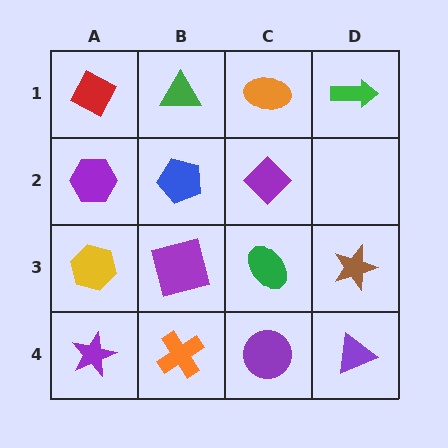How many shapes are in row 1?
4 shapes.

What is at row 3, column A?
A yellow hexagon.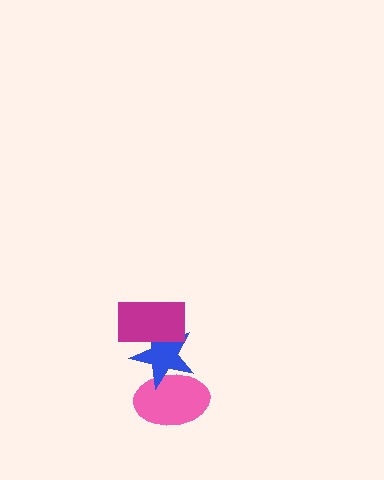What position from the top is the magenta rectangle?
The magenta rectangle is 1st from the top.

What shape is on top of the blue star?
The magenta rectangle is on top of the blue star.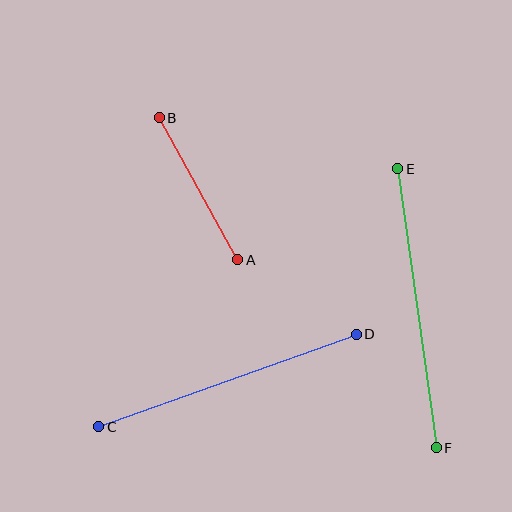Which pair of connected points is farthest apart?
Points E and F are farthest apart.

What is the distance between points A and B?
The distance is approximately 162 pixels.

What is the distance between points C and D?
The distance is approximately 274 pixels.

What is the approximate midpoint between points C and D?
The midpoint is at approximately (228, 380) pixels.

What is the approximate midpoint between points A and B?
The midpoint is at approximately (198, 189) pixels.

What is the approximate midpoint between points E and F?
The midpoint is at approximately (417, 308) pixels.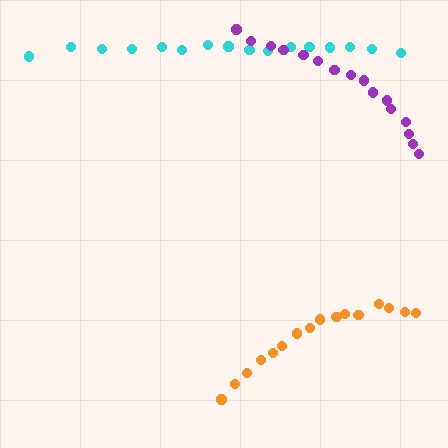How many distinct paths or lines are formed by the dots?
There are 3 distinct paths.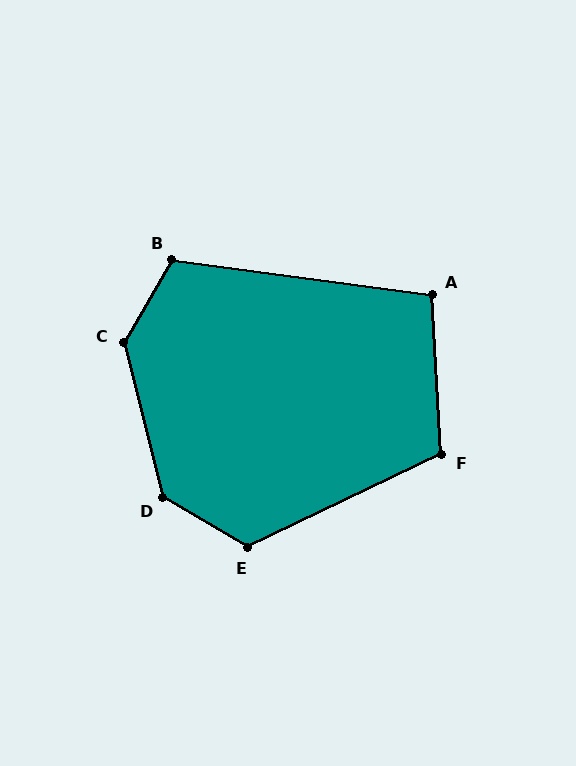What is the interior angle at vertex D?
Approximately 135 degrees (obtuse).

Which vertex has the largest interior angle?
C, at approximately 136 degrees.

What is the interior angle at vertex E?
Approximately 124 degrees (obtuse).